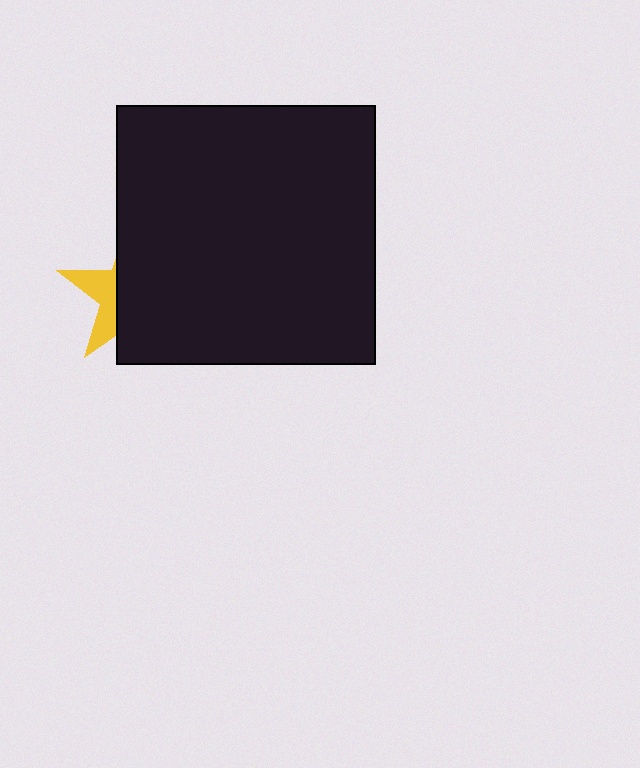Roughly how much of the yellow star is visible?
A small part of it is visible (roughly 31%).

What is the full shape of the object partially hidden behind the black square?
The partially hidden object is a yellow star.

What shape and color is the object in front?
The object in front is a black square.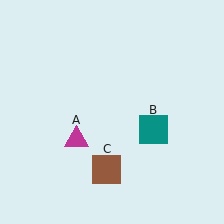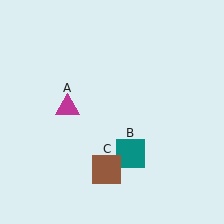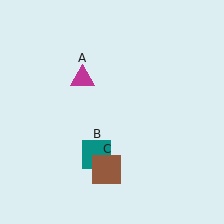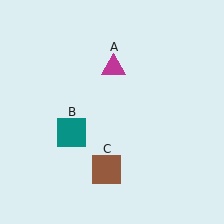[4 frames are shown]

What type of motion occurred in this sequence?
The magenta triangle (object A), teal square (object B) rotated clockwise around the center of the scene.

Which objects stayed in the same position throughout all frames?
Brown square (object C) remained stationary.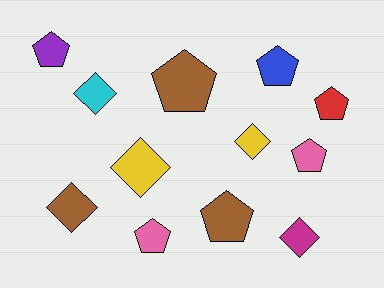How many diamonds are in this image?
There are 5 diamonds.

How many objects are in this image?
There are 12 objects.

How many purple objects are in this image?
There is 1 purple object.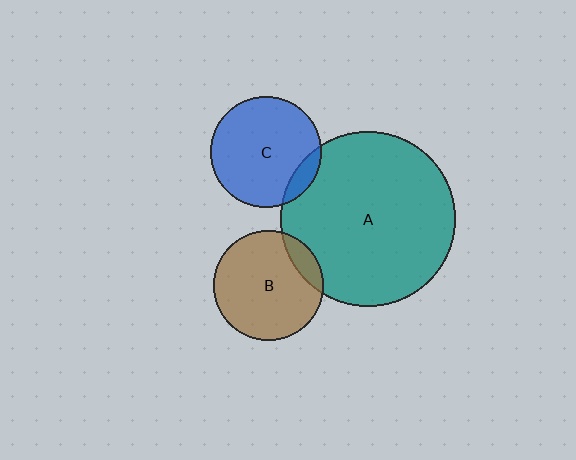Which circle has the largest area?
Circle A (teal).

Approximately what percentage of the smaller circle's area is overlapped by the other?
Approximately 10%.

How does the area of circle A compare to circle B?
Approximately 2.5 times.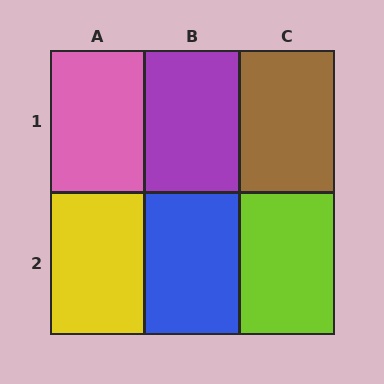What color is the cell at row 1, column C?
Brown.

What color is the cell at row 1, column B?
Purple.